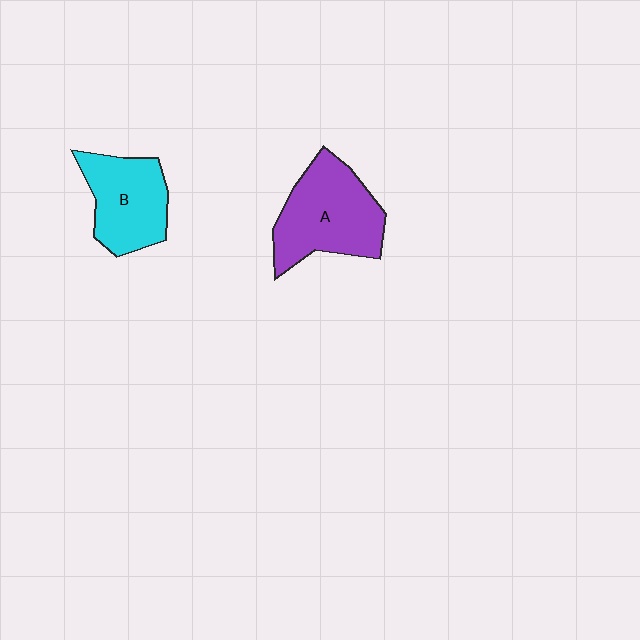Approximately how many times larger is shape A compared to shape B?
Approximately 1.3 times.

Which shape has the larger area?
Shape A (purple).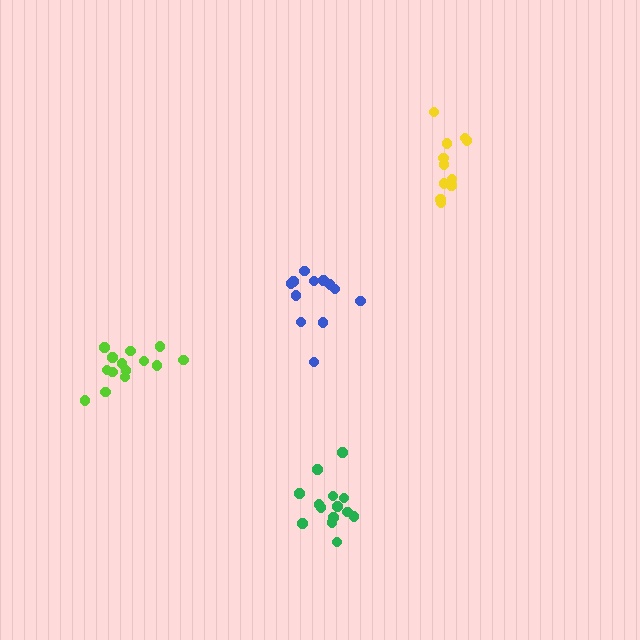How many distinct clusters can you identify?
There are 4 distinct clusters.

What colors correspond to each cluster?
The clusters are colored: blue, green, yellow, lime.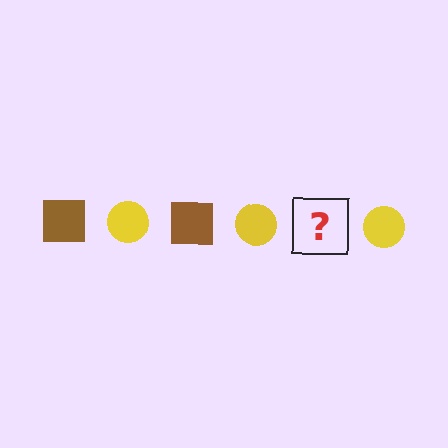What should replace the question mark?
The question mark should be replaced with a brown square.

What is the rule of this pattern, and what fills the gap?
The rule is that the pattern alternates between brown square and yellow circle. The gap should be filled with a brown square.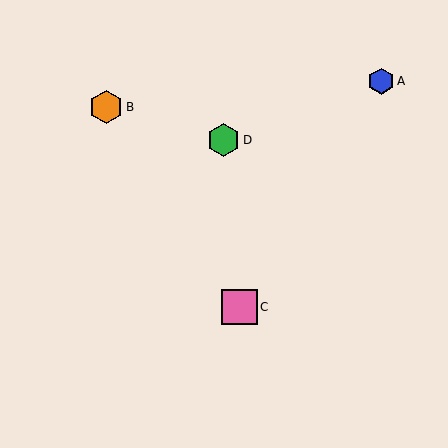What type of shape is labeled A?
Shape A is a blue hexagon.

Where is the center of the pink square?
The center of the pink square is at (240, 307).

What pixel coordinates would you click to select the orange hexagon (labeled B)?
Click at (106, 107) to select the orange hexagon B.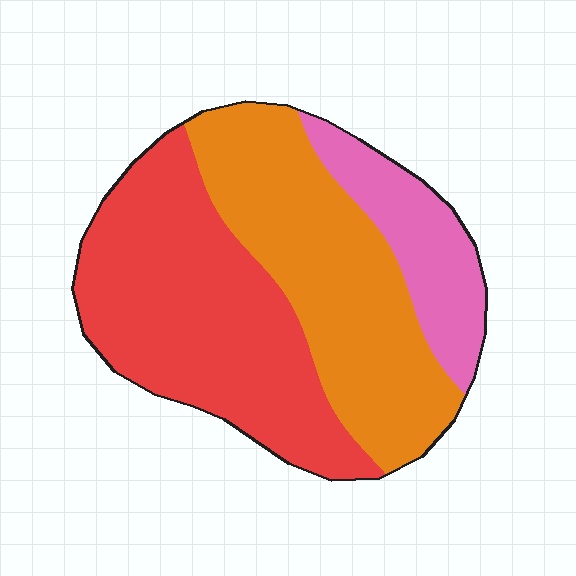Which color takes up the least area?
Pink, at roughly 15%.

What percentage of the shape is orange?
Orange takes up about two fifths (2/5) of the shape.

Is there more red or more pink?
Red.